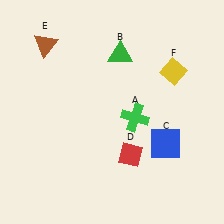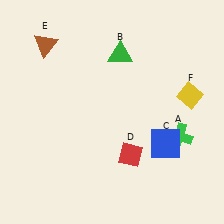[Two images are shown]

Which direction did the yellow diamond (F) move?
The yellow diamond (F) moved down.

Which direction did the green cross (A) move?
The green cross (A) moved right.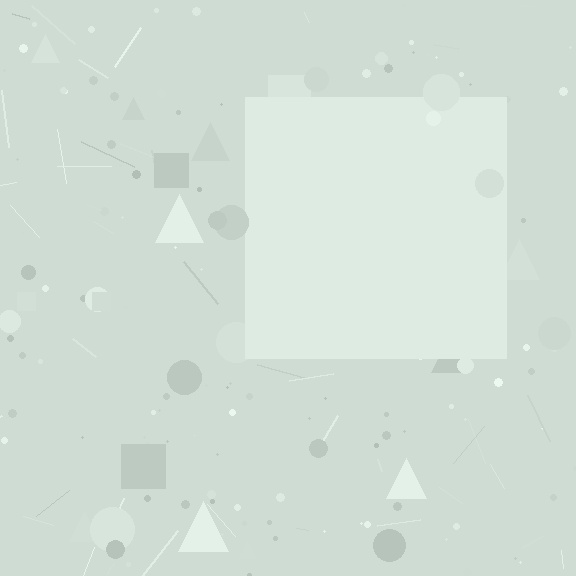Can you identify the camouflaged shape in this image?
The camouflaged shape is a square.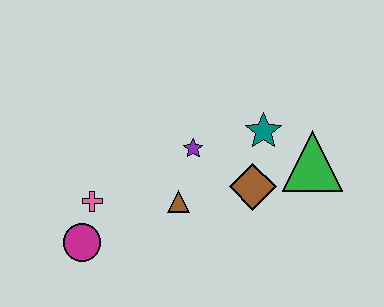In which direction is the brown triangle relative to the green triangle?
The brown triangle is to the left of the green triangle.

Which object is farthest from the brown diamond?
The magenta circle is farthest from the brown diamond.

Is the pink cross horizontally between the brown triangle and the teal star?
No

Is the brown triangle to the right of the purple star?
No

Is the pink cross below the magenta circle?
No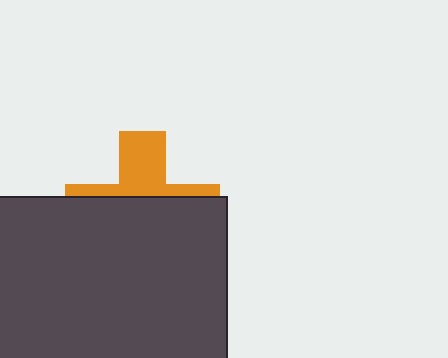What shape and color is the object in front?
The object in front is a dark gray rectangle.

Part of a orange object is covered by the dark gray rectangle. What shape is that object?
It is a cross.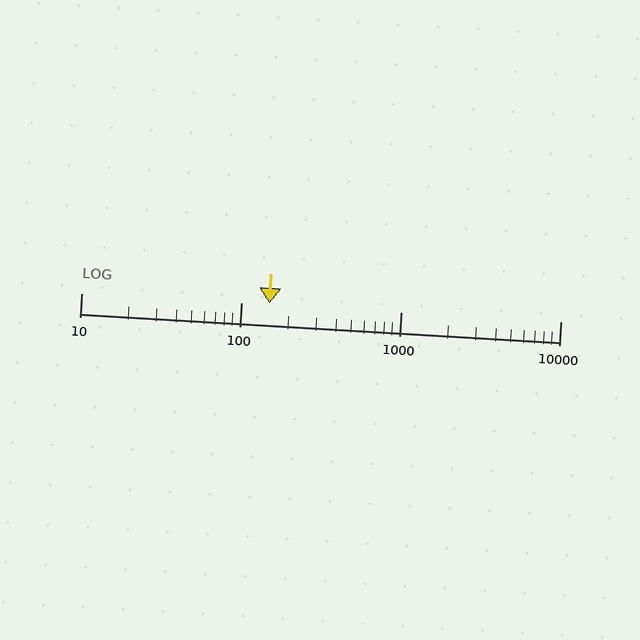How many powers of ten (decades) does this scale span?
The scale spans 3 decades, from 10 to 10000.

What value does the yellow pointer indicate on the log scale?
The pointer indicates approximately 150.